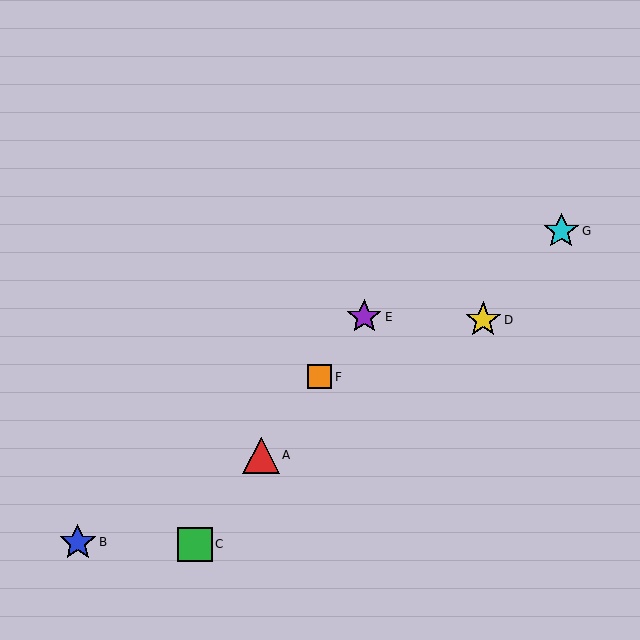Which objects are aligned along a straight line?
Objects A, C, E, F are aligned along a straight line.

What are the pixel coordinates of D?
Object D is at (483, 320).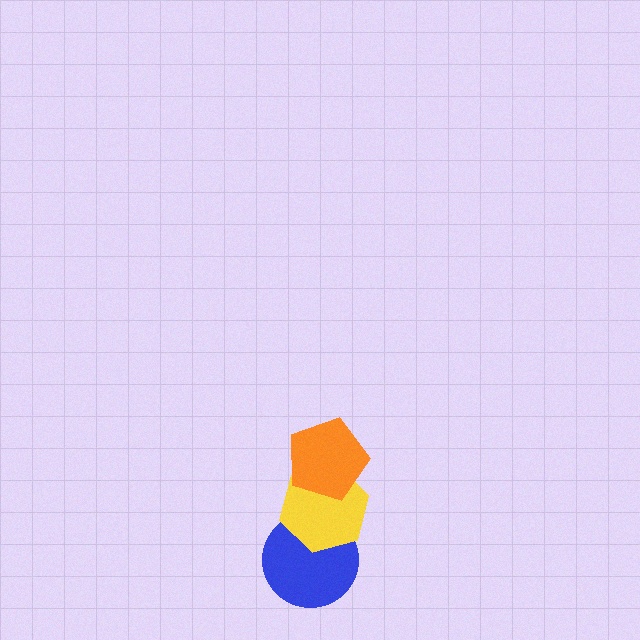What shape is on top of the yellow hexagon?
The orange pentagon is on top of the yellow hexagon.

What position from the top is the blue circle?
The blue circle is 3rd from the top.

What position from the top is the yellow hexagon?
The yellow hexagon is 2nd from the top.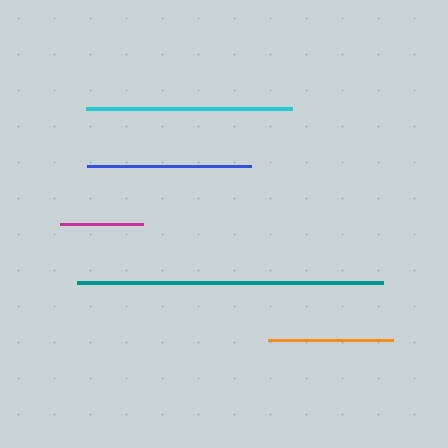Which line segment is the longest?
The teal line is the longest at approximately 306 pixels.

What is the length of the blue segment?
The blue segment is approximately 163 pixels long.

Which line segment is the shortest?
The magenta line is the shortest at approximately 83 pixels.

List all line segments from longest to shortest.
From longest to shortest: teal, cyan, blue, orange, magenta.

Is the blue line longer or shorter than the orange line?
The blue line is longer than the orange line.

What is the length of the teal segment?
The teal segment is approximately 306 pixels long.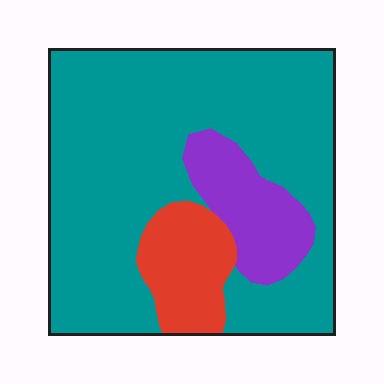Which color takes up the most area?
Teal, at roughly 75%.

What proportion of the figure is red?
Red takes up about one eighth (1/8) of the figure.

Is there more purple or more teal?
Teal.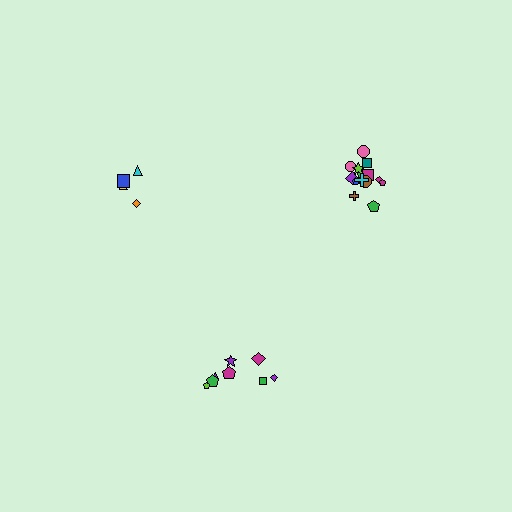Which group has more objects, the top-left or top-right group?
The top-right group.